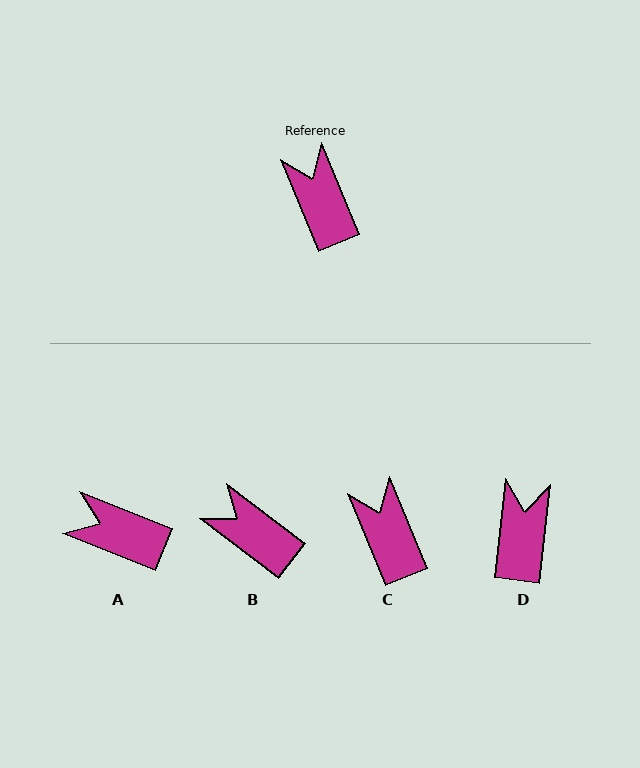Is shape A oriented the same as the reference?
No, it is off by about 46 degrees.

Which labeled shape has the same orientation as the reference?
C.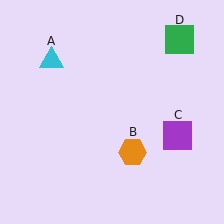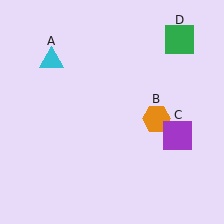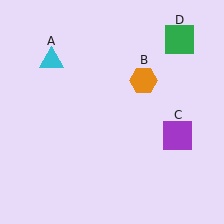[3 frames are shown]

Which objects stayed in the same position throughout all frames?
Cyan triangle (object A) and purple square (object C) and green square (object D) remained stationary.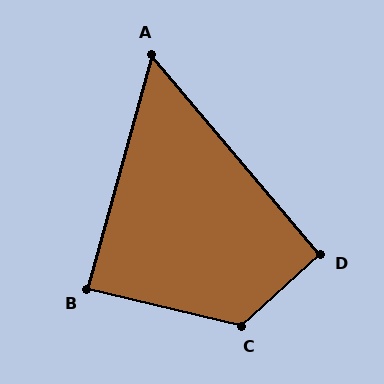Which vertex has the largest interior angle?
C, at approximately 124 degrees.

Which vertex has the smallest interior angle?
A, at approximately 56 degrees.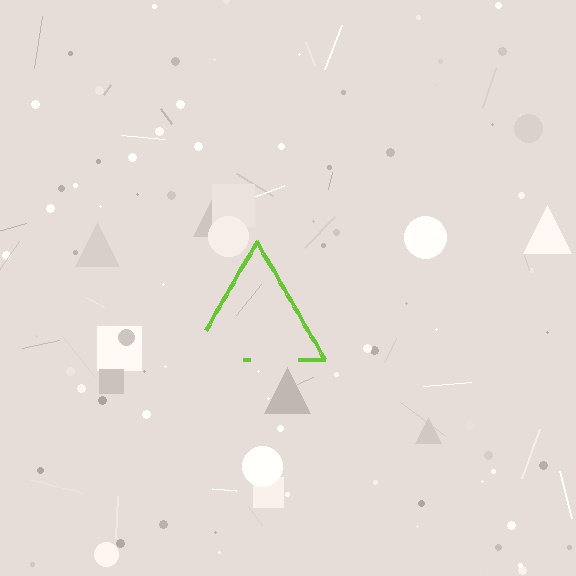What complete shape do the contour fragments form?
The contour fragments form a triangle.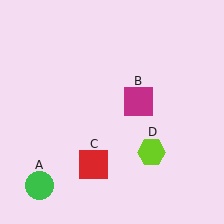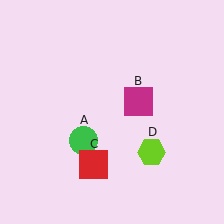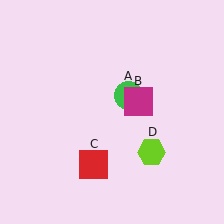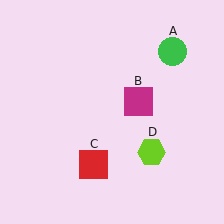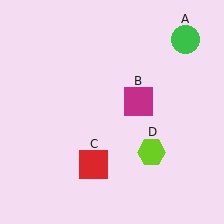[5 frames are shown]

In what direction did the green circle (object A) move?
The green circle (object A) moved up and to the right.